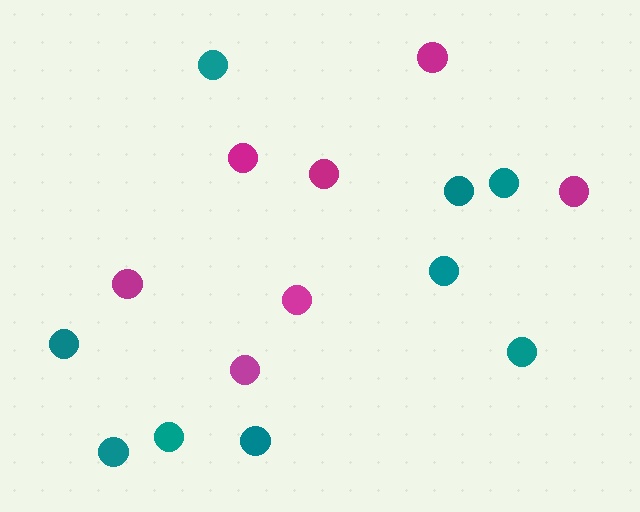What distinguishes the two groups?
There are 2 groups: one group of teal circles (9) and one group of magenta circles (7).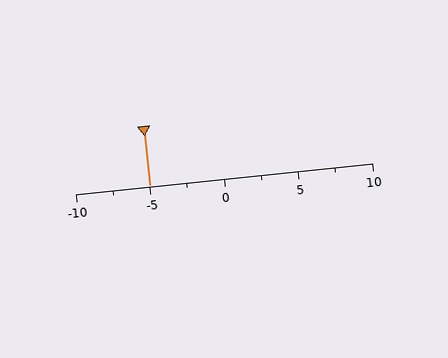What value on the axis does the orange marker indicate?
The marker indicates approximately -5.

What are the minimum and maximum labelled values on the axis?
The axis runs from -10 to 10.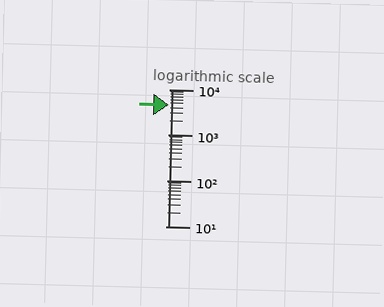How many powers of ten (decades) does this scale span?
The scale spans 3 decades, from 10 to 10000.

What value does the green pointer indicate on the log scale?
The pointer indicates approximately 4500.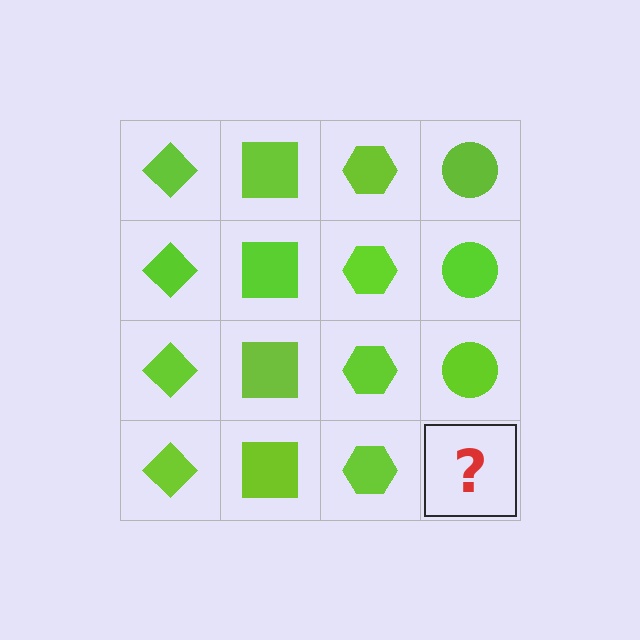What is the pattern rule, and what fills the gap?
The rule is that each column has a consistent shape. The gap should be filled with a lime circle.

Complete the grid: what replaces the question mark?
The question mark should be replaced with a lime circle.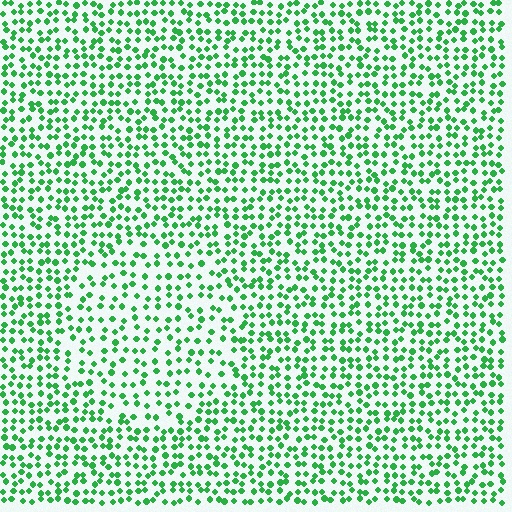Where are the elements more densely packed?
The elements are more densely packed outside the circle boundary.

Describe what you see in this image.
The image contains small green elements arranged at two different densities. A circle-shaped region is visible where the elements are less densely packed than the surrounding area.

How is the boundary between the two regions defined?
The boundary is defined by a change in element density (approximately 1.5x ratio). All elements are the same color, size, and shape.